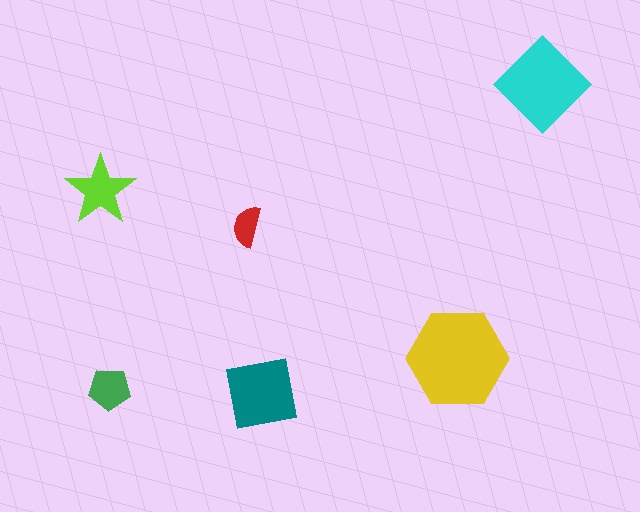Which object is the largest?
The yellow hexagon.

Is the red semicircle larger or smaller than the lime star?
Smaller.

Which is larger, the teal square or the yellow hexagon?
The yellow hexagon.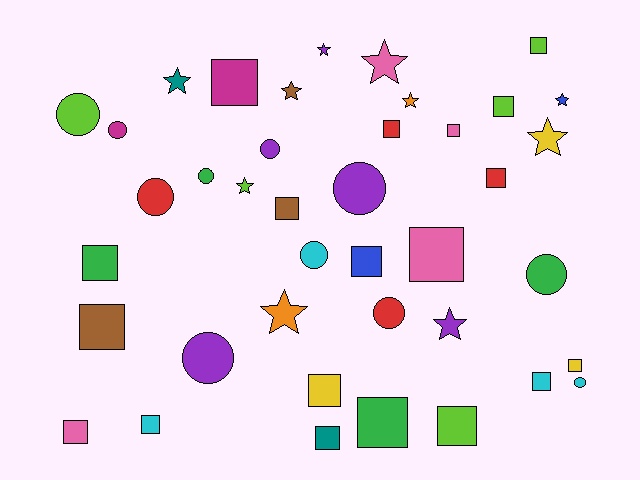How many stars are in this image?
There are 10 stars.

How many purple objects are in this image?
There are 5 purple objects.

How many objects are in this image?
There are 40 objects.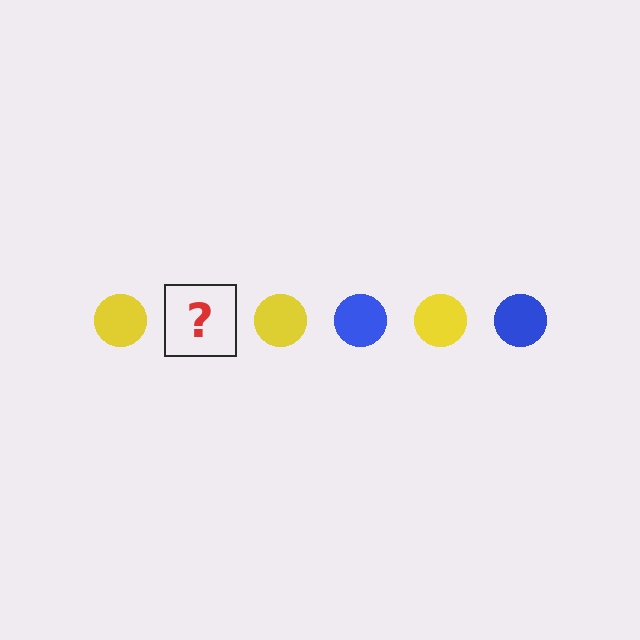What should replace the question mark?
The question mark should be replaced with a blue circle.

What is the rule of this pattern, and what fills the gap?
The rule is that the pattern cycles through yellow, blue circles. The gap should be filled with a blue circle.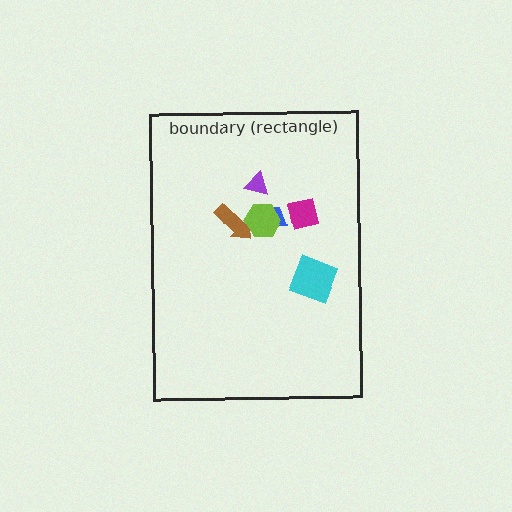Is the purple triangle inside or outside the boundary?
Inside.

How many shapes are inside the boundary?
6 inside, 0 outside.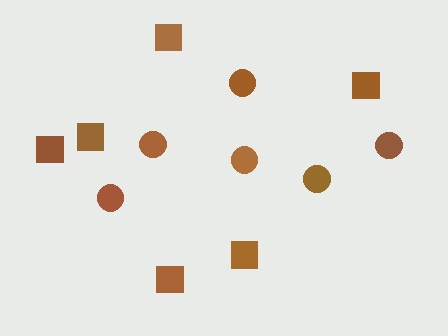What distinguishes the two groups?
There are 2 groups: one group of squares (6) and one group of circles (6).